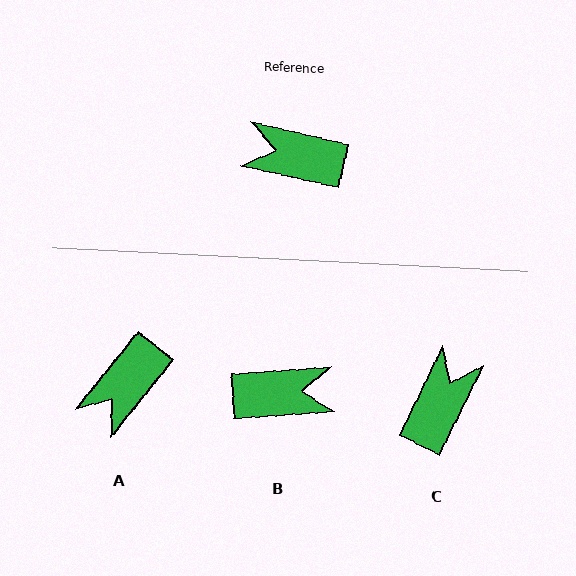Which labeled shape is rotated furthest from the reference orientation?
B, about 163 degrees away.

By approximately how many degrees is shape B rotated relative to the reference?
Approximately 163 degrees clockwise.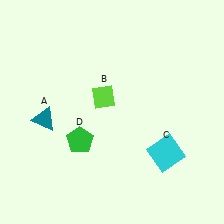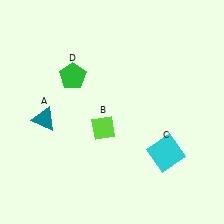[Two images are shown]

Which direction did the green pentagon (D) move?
The green pentagon (D) moved up.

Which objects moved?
The objects that moved are: the lime diamond (B), the green pentagon (D).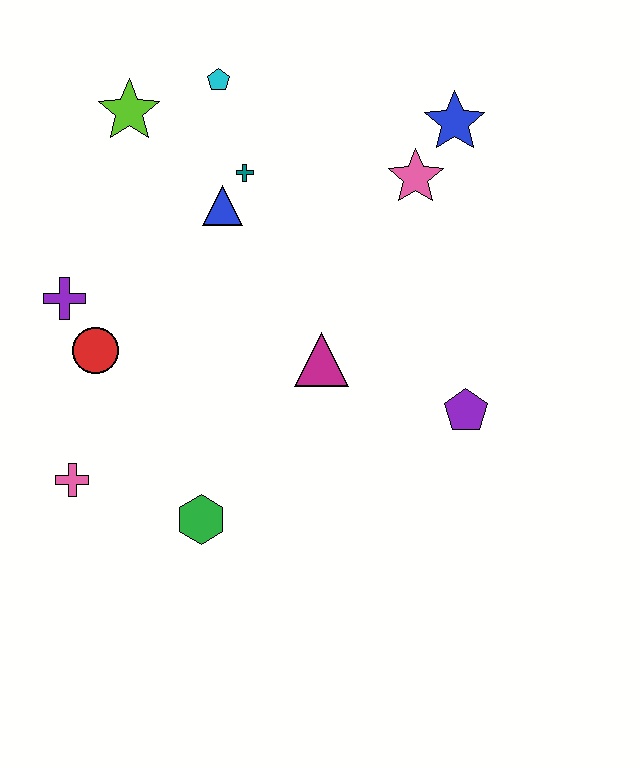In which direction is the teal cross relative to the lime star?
The teal cross is to the right of the lime star.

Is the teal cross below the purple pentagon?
No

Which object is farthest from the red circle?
The blue star is farthest from the red circle.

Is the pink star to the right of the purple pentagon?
No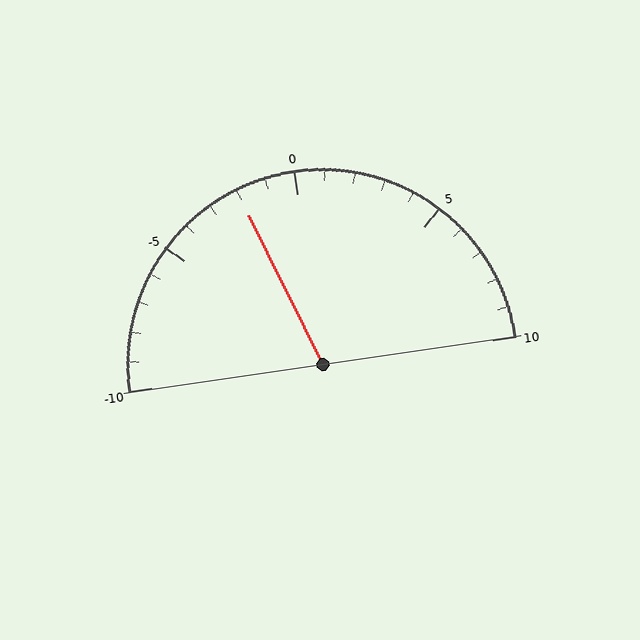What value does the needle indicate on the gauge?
The needle indicates approximately -2.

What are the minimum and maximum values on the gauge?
The gauge ranges from -10 to 10.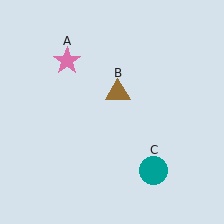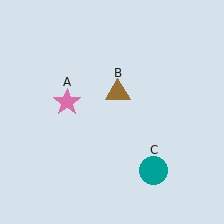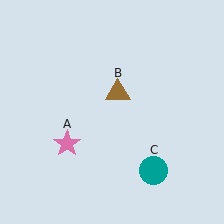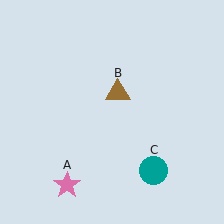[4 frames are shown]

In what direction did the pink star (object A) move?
The pink star (object A) moved down.